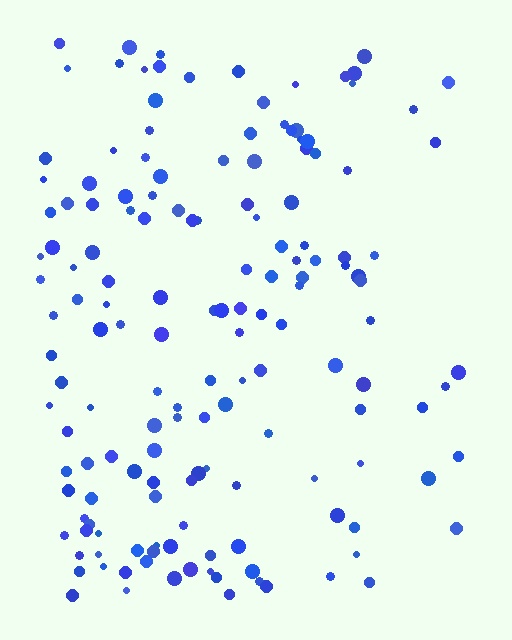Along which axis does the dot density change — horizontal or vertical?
Horizontal.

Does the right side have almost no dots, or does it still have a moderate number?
Still a moderate number, just noticeably fewer than the left.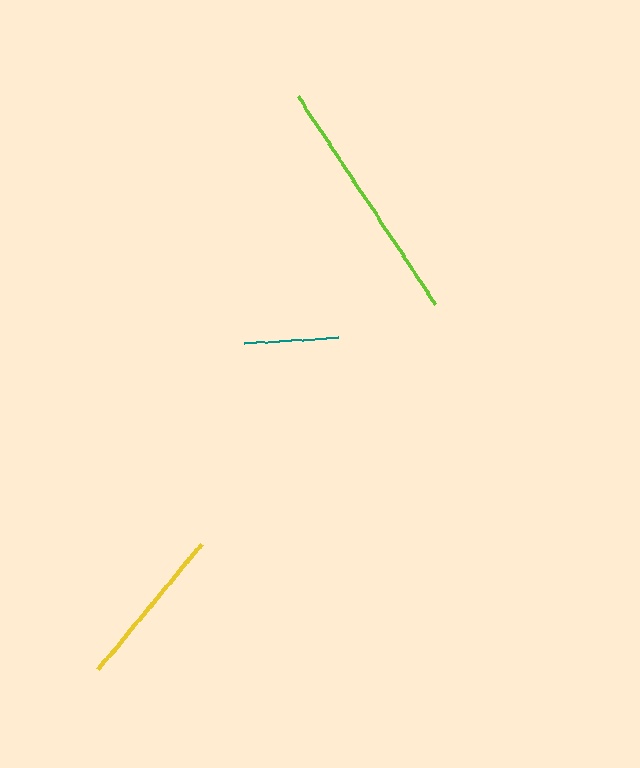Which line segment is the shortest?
The teal line is the shortest at approximately 94 pixels.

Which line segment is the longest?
The lime line is the longest at approximately 249 pixels.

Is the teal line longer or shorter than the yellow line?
The yellow line is longer than the teal line.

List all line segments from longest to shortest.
From longest to shortest: lime, yellow, teal.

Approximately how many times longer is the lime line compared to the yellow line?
The lime line is approximately 1.5 times the length of the yellow line.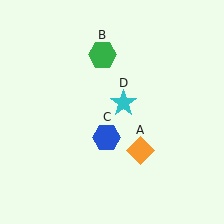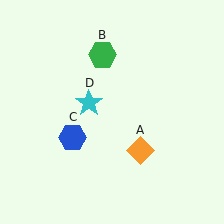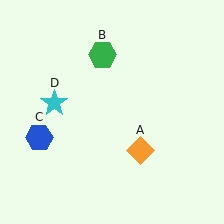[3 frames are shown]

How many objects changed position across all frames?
2 objects changed position: blue hexagon (object C), cyan star (object D).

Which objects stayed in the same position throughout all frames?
Orange diamond (object A) and green hexagon (object B) remained stationary.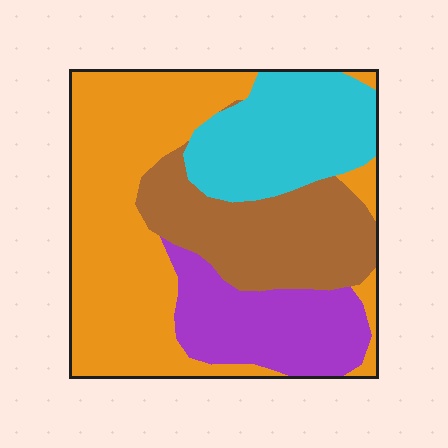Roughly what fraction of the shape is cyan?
Cyan takes up about one fifth (1/5) of the shape.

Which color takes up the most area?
Orange, at roughly 40%.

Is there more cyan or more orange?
Orange.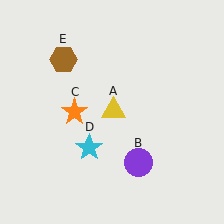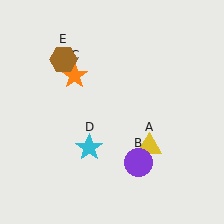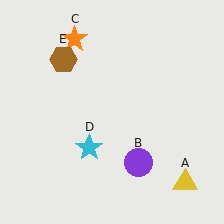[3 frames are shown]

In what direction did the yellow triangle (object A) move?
The yellow triangle (object A) moved down and to the right.